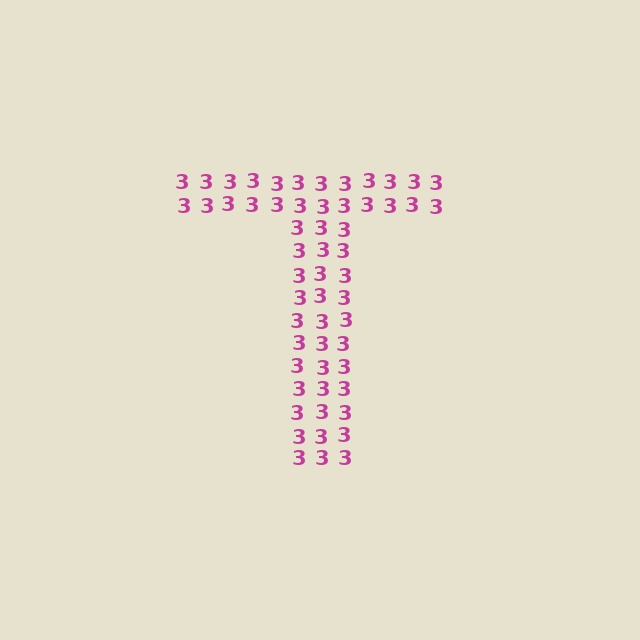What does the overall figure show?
The overall figure shows the letter T.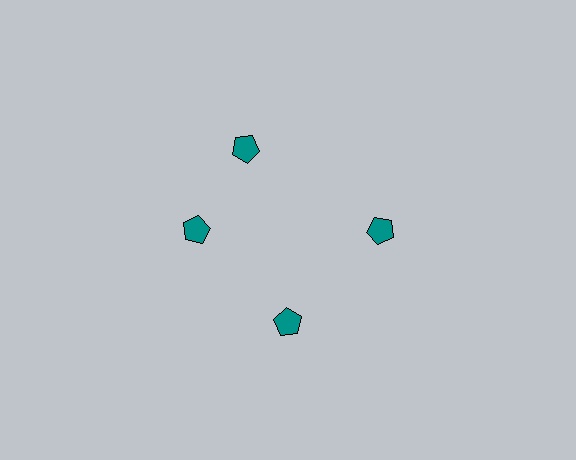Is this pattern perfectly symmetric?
No. The 4 teal pentagons are arranged in a ring, but one element near the 12 o'clock position is rotated out of alignment along the ring, breaking the 4-fold rotational symmetry.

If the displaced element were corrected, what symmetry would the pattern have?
It would have 4-fold rotational symmetry — the pattern would map onto itself every 90 degrees.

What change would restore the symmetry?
The symmetry would be restored by rotating it back into even spacing with its neighbors so that all 4 pentagons sit at equal angles and equal distance from the center.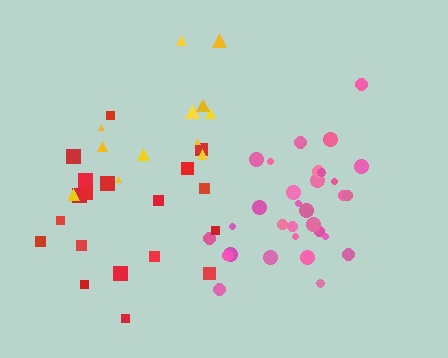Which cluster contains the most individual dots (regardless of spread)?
Pink (31).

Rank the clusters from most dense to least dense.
pink, red, yellow.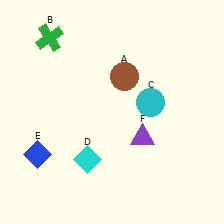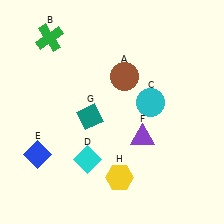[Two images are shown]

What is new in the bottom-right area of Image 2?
A yellow hexagon (H) was added in the bottom-right area of Image 2.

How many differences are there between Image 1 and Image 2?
There are 2 differences between the two images.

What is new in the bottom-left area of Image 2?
A teal diamond (G) was added in the bottom-left area of Image 2.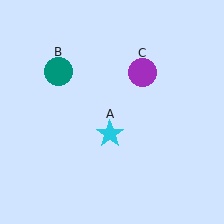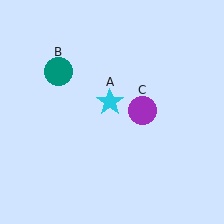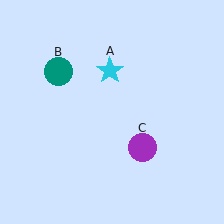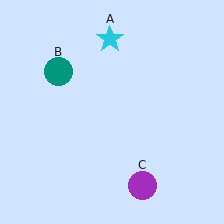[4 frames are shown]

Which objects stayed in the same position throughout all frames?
Teal circle (object B) remained stationary.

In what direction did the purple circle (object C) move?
The purple circle (object C) moved down.